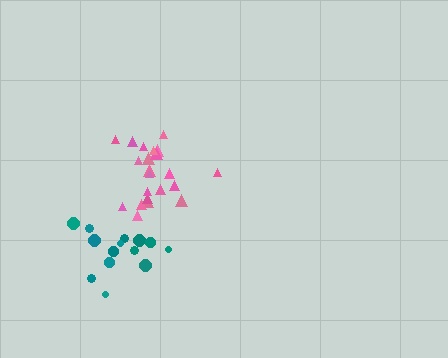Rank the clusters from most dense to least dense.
pink, teal.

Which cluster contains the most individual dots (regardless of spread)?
Pink (22).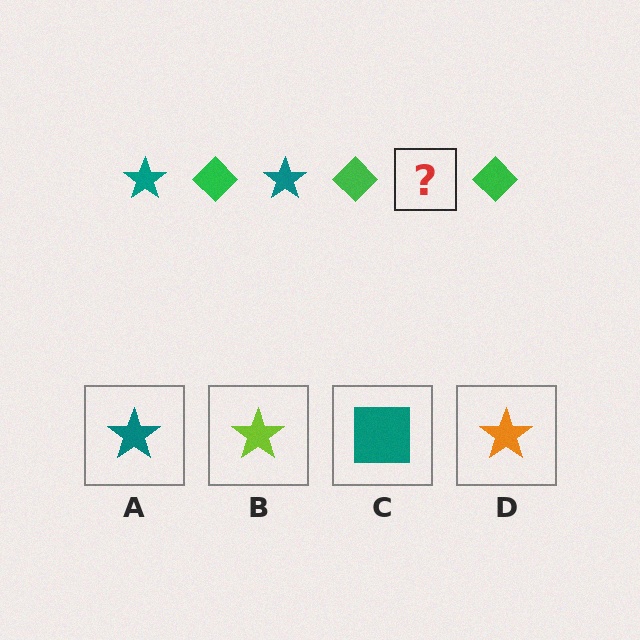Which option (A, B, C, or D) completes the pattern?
A.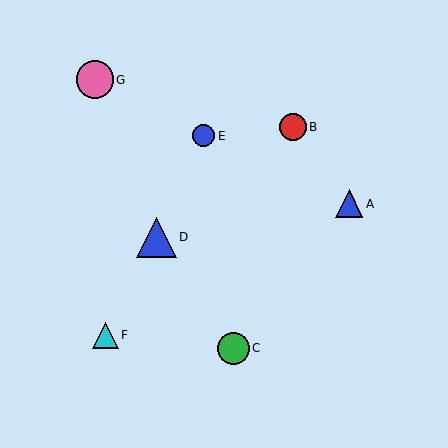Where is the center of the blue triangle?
The center of the blue triangle is at (349, 204).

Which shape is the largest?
The blue triangle (labeled D) is the largest.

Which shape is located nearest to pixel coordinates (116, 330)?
The cyan triangle (labeled F) at (105, 335) is nearest to that location.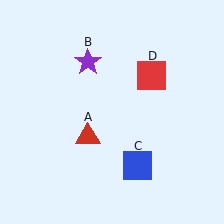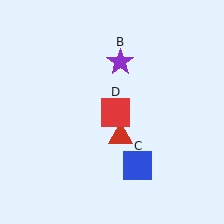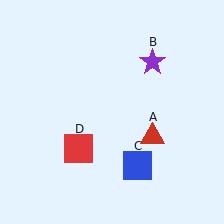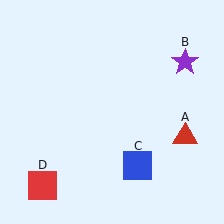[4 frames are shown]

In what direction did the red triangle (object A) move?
The red triangle (object A) moved right.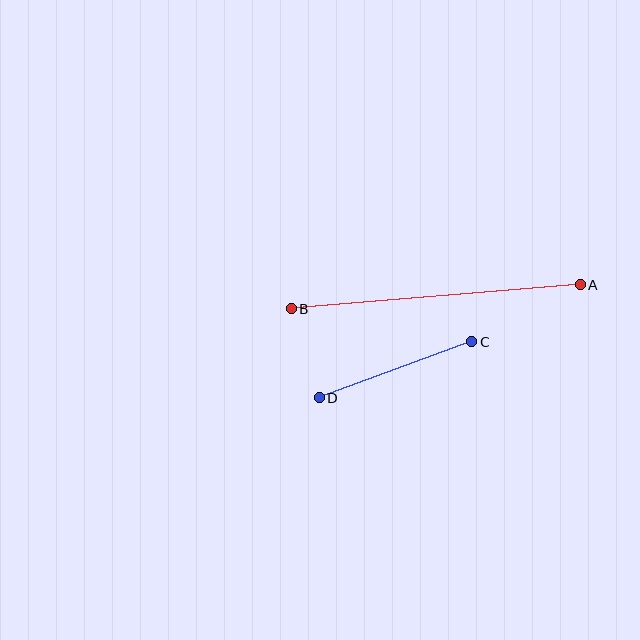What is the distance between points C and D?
The distance is approximately 162 pixels.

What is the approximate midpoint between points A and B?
The midpoint is at approximately (436, 297) pixels.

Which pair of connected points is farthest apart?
Points A and B are farthest apart.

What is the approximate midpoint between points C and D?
The midpoint is at approximately (395, 370) pixels.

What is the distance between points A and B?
The distance is approximately 290 pixels.